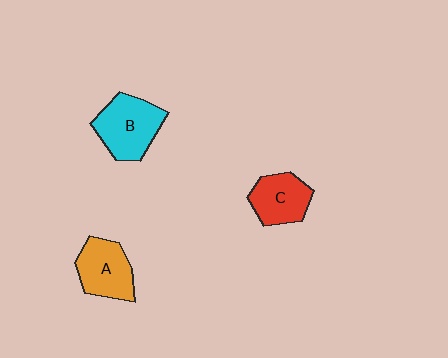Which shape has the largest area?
Shape B (cyan).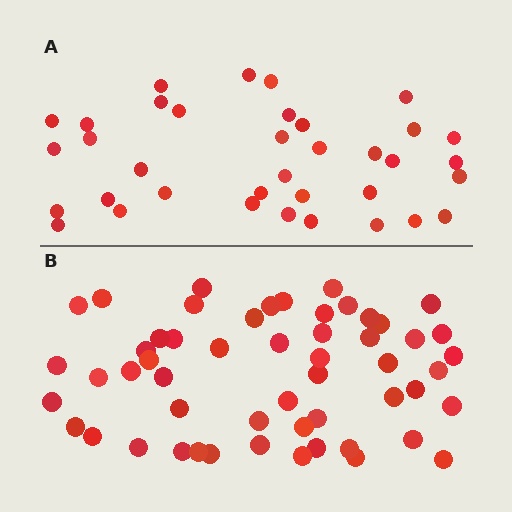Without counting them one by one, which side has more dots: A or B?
Region B (the bottom region) has more dots.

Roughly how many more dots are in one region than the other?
Region B has approximately 20 more dots than region A.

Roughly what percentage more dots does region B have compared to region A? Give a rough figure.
About 50% more.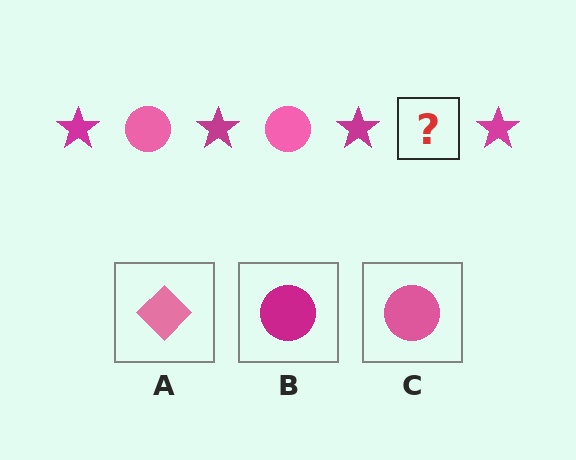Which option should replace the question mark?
Option C.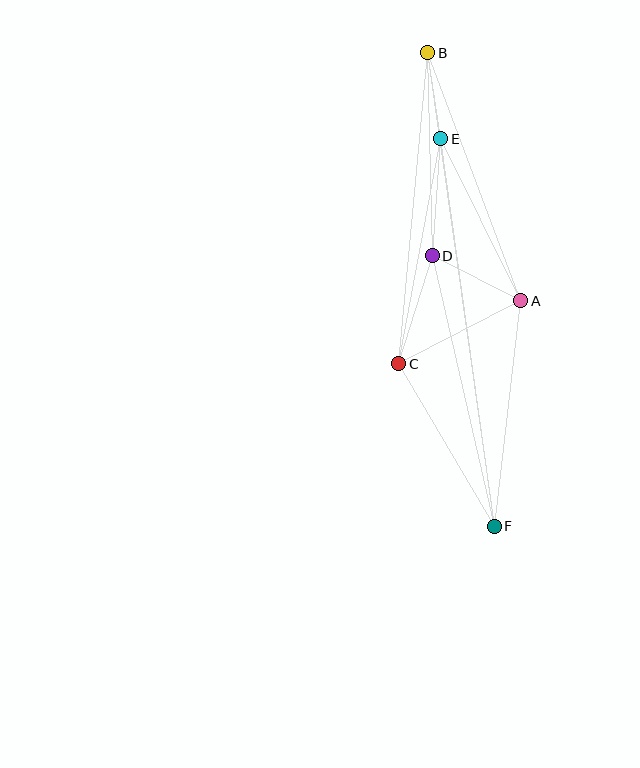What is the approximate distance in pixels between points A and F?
The distance between A and F is approximately 227 pixels.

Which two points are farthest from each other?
Points B and F are farthest from each other.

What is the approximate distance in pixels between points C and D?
The distance between C and D is approximately 113 pixels.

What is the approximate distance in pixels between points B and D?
The distance between B and D is approximately 203 pixels.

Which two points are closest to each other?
Points B and E are closest to each other.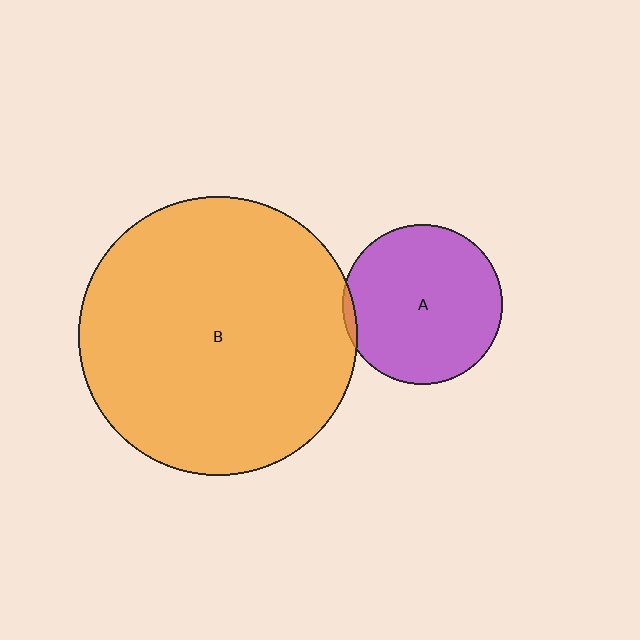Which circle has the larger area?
Circle B (orange).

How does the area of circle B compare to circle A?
Approximately 3.0 times.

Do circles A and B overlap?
Yes.